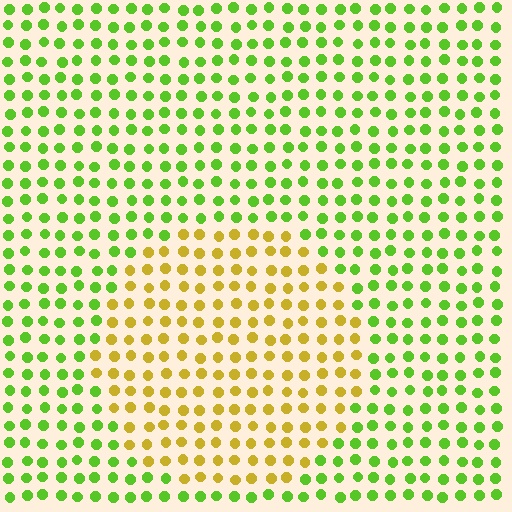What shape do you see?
I see a circle.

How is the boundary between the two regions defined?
The boundary is defined purely by a slight shift in hue (about 51 degrees). Spacing, size, and orientation are identical on both sides.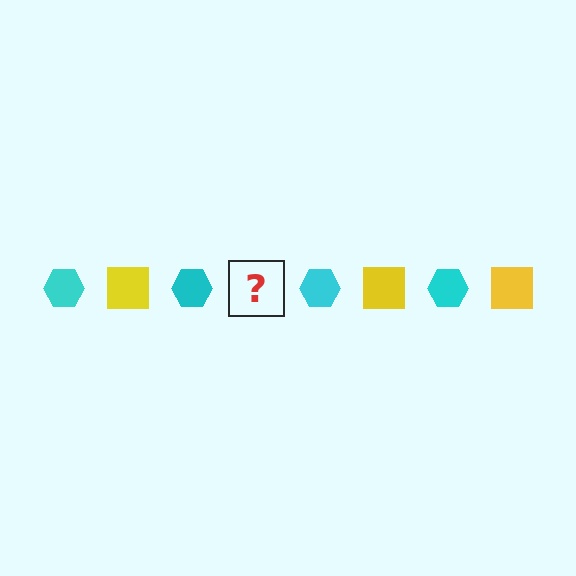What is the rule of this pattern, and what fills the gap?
The rule is that the pattern alternates between cyan hexagon and yellow square. The gap should be filled with a yellow square.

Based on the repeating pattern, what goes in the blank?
The blank should be a yellow square.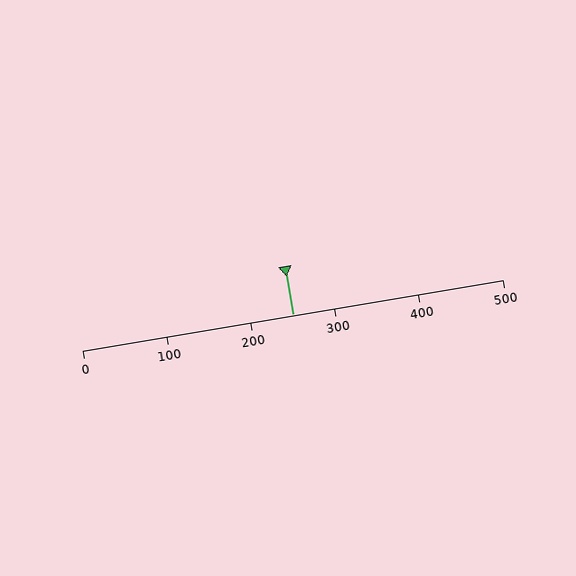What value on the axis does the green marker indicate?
The marker indicates approximately 250.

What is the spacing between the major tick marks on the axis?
The major ticks are spaced 100 apart.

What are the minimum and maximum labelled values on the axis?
The axis runs from 0 to 500.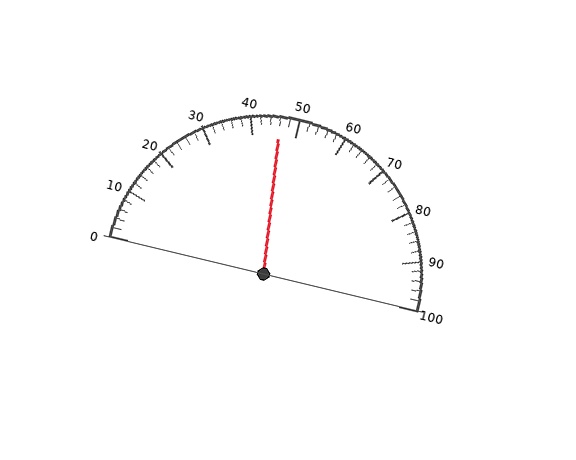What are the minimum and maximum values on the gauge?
The gauge ranges from 0 to 100.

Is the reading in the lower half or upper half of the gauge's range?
The reading is in the lower half of the range (0 to 100).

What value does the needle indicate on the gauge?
The needle indicates approximately 46.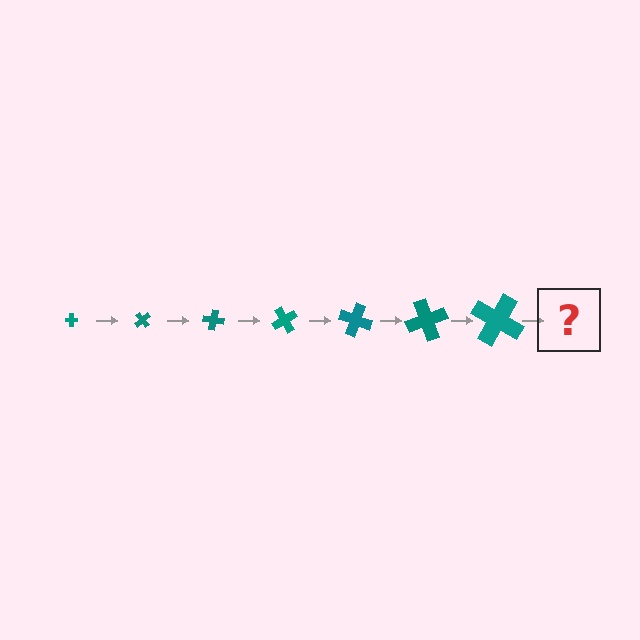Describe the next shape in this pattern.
It should be a cross, larger than the previous one and rotated 350 degrees from the start.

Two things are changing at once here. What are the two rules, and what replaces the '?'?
The two rules are that the cross grows larger each step and it rotates 50 degrees each step. The '?' should be a cross, larger than the previous one and rotated 350 degrees from the start.